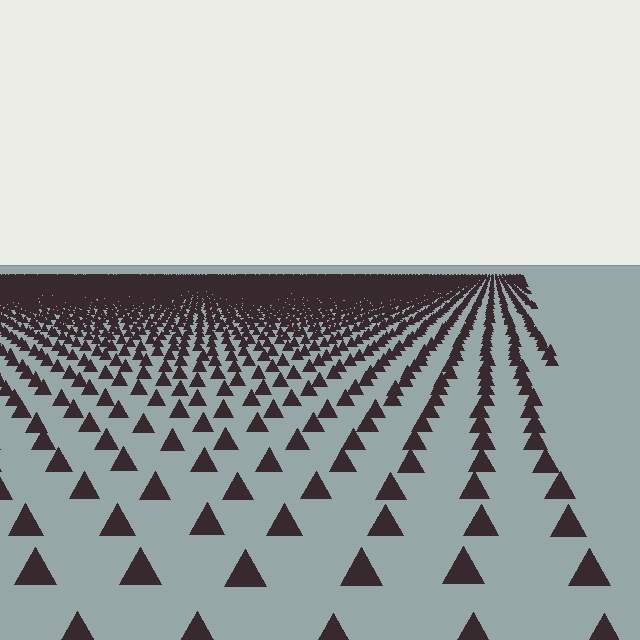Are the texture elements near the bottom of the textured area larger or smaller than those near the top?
Larger. Near the bottom, elements are closer to the viewer and appear at a bigger on-screen size.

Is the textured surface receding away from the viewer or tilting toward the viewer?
The surface is receding away from the viewer. Texture elements get smaller and denser toward the top.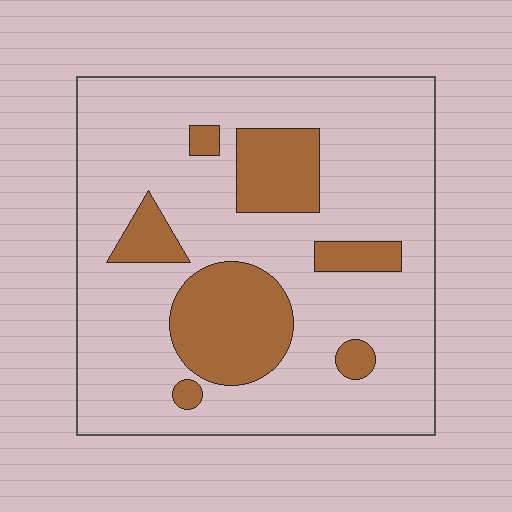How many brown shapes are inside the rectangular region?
7.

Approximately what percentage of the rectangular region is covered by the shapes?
Approximately 20%.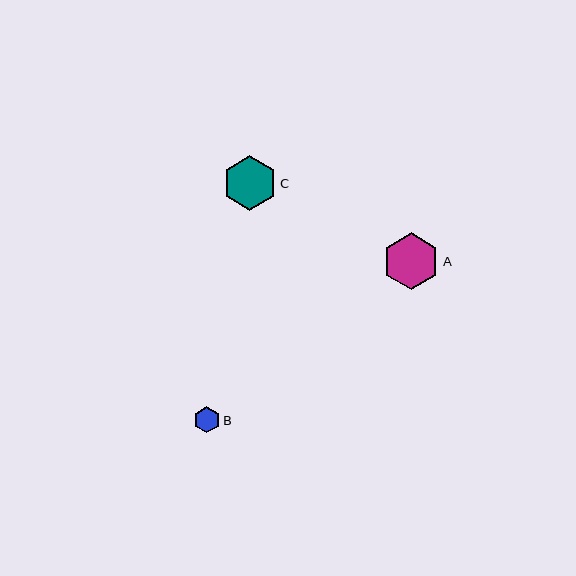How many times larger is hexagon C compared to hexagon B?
Hexagon C is approximately 2.1 times the size of hexagon B.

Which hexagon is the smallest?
Hexagon B is the smallest with a size of approximately 26 pixels.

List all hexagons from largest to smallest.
From largest to smallest: A, C, B.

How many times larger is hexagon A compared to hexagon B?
Hexagon A is approximately 2.2 times the size of hexagon B.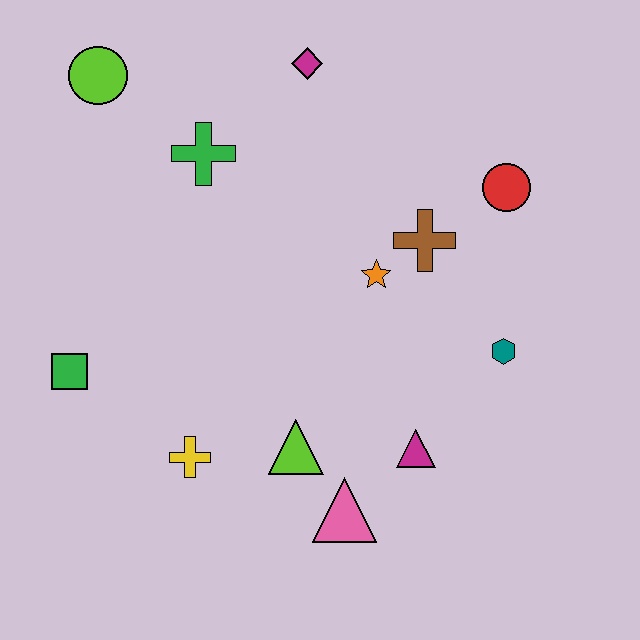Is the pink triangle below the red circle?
Yes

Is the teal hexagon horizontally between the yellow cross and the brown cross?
No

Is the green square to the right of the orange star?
No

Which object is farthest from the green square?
The red circle is farthest from the green square.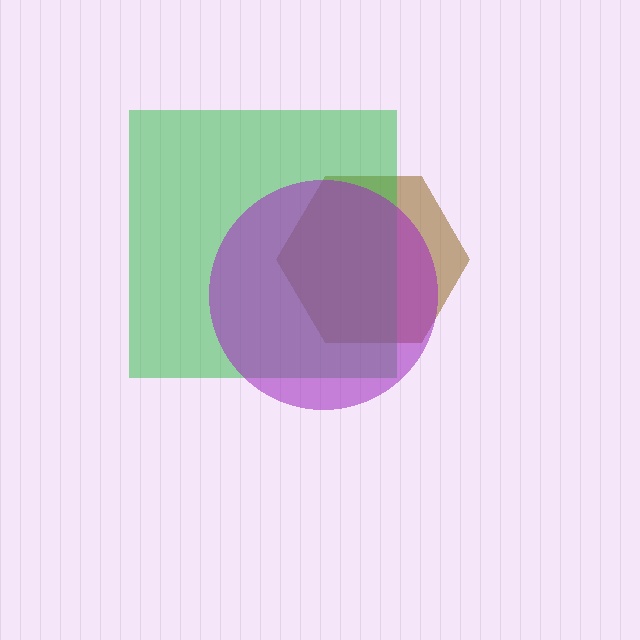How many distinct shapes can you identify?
There are 3 distinct shapes: a brown hexagon, a green square, a purple circle.